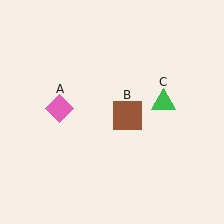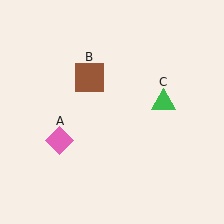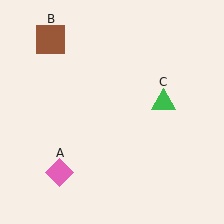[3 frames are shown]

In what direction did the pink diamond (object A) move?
The pink diamond (object A) moved down.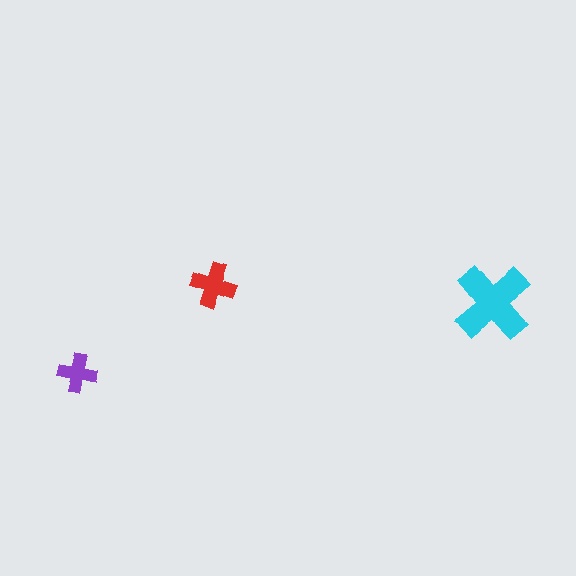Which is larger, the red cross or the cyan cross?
The cyan one.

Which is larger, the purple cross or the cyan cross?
The cyan one.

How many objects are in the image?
There are 3 objects in the image.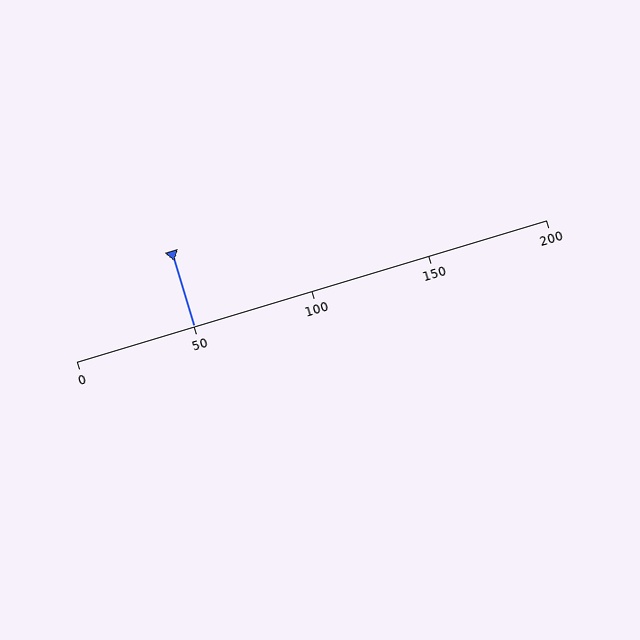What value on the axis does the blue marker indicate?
The marker indicates approximately 50.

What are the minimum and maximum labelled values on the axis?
The axis runs from 0 to 200.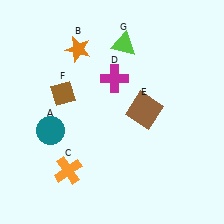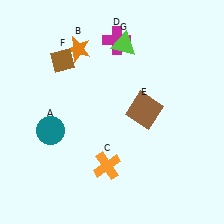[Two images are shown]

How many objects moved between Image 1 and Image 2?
3 objects moved between the two images.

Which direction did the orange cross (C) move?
The orange cross (C) moved right.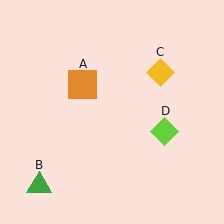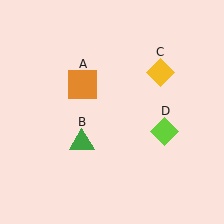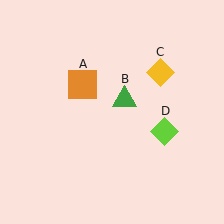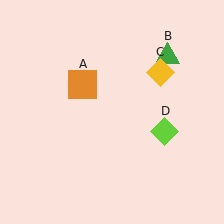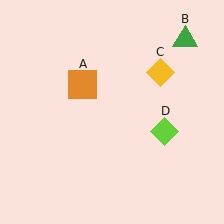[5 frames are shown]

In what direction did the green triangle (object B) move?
The green triangle (object B) moved up and to the right.